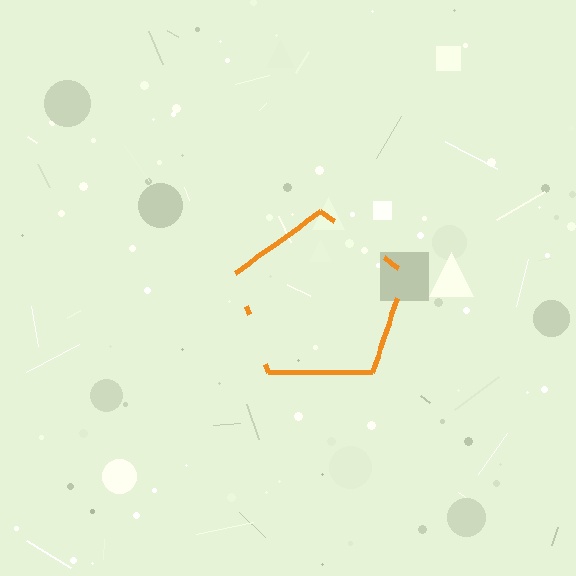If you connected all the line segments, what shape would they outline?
They would outline a pentagon.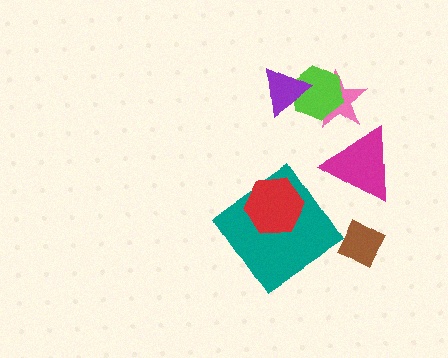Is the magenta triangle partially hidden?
No, no other shape covers it.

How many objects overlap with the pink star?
1 object overlaps with the pink star.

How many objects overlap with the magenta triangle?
0 objects overlap with the magenta triangle.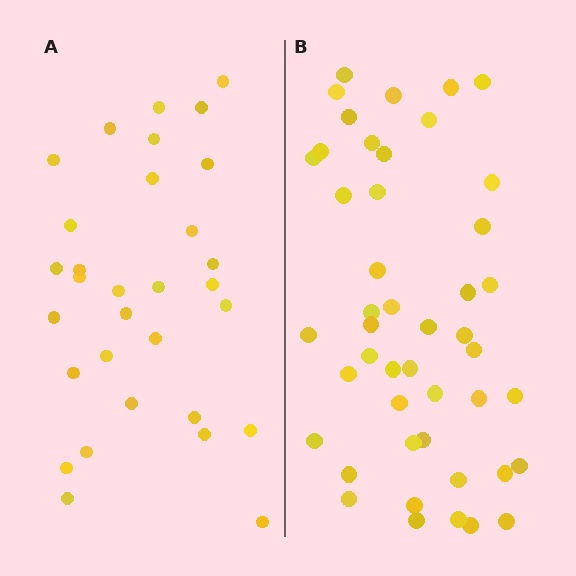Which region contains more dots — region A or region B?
Region B (the right region) has more dots.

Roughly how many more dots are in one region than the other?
Region B has approximately 15 more dots than region A.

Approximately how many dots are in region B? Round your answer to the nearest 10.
About 50 dots. (The exact count is 46, which rounds to 50.)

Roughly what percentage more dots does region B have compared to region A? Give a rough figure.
About 50% more.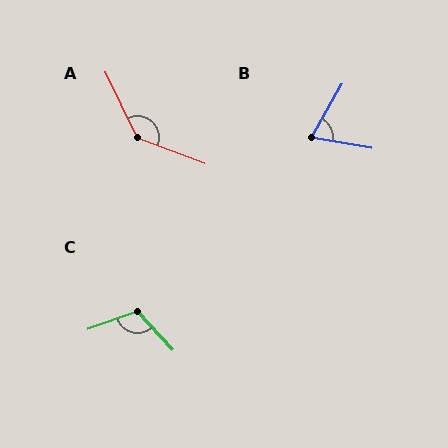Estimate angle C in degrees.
Approximately 112 degrees.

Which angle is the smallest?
B, at approximately 70 degrees.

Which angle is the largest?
A, at approximately 136 degrees.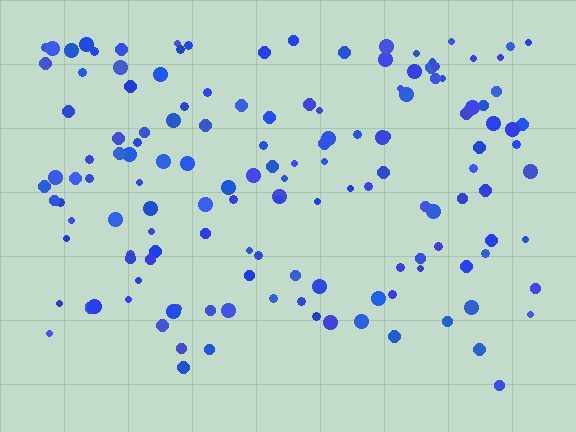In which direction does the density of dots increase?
From bottom to top, with the top side densest.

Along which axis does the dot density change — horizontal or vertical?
Vertical.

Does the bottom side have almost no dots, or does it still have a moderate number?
Still a moderate number, just noticeably fewer than the top.